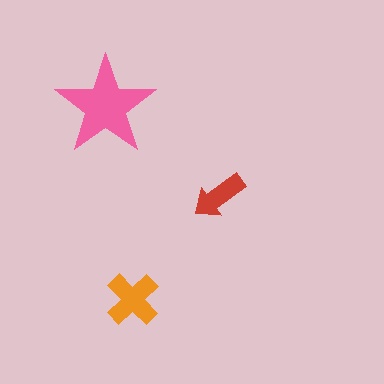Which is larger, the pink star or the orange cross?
The pink star.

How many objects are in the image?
There are 3 objects in the image.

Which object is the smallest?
The red arrow.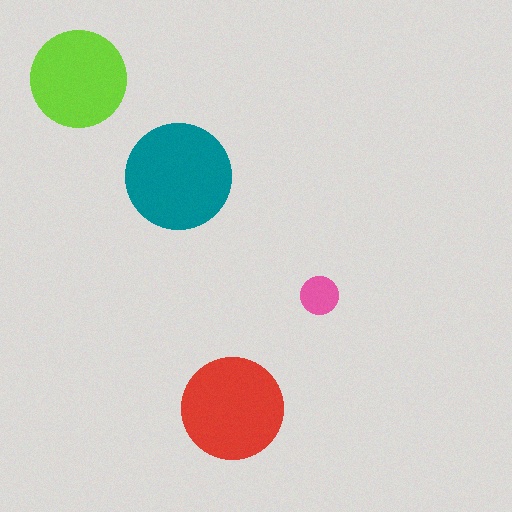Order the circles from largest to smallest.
the teal one, the red one, the lime one, the pink one.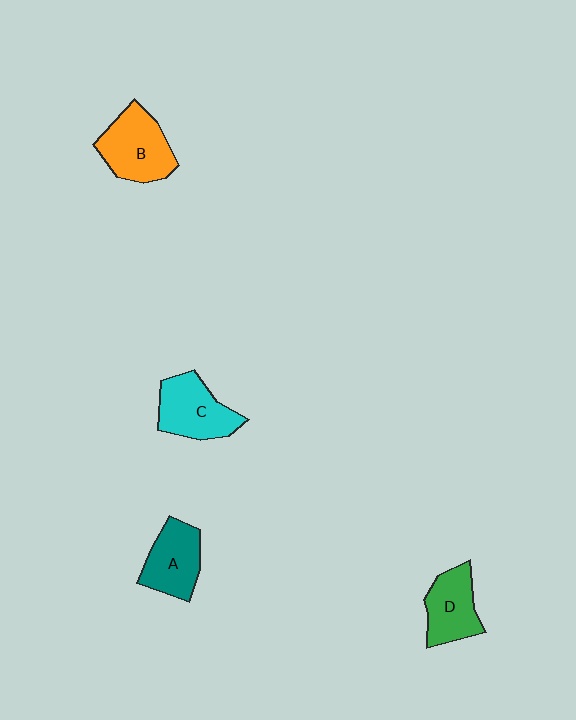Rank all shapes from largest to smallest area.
From largest to smallest: B (orange), C (cyan), A (teal), D (green).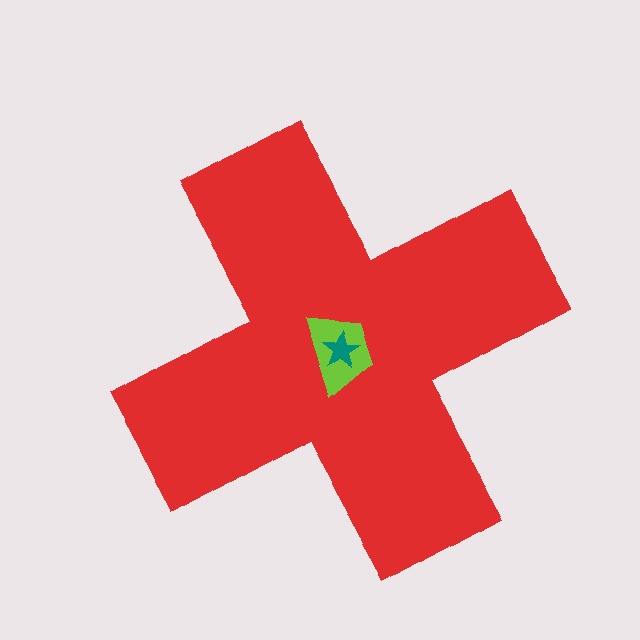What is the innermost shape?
The teal star.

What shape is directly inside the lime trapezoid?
The teal star.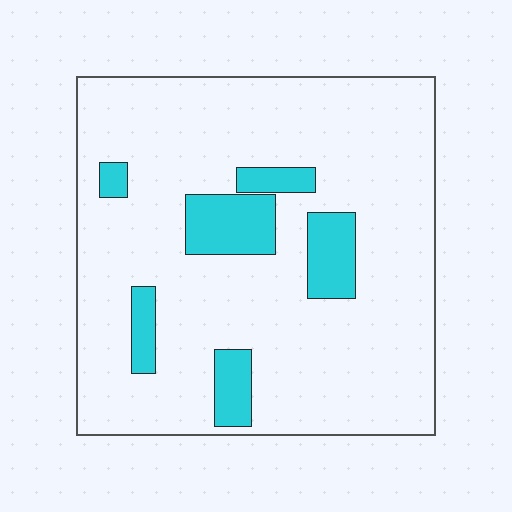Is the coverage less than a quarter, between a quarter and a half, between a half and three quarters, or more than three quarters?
Less than a quarter.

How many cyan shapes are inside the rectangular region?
6.